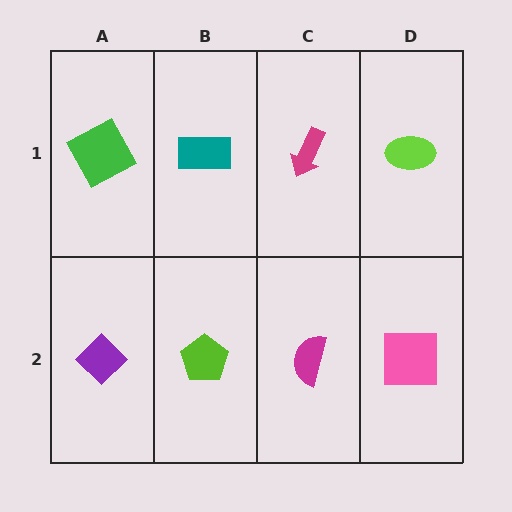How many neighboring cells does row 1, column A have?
2.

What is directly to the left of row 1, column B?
A green square.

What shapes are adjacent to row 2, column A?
A green square (row 1, column A), a lime pentagon (row 2, column B).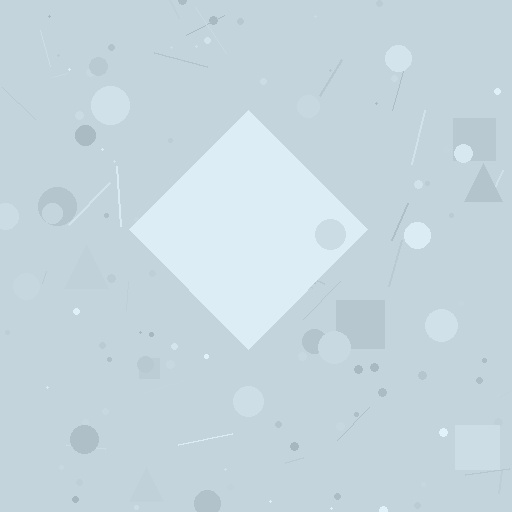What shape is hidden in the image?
A diamond is hidden in the image.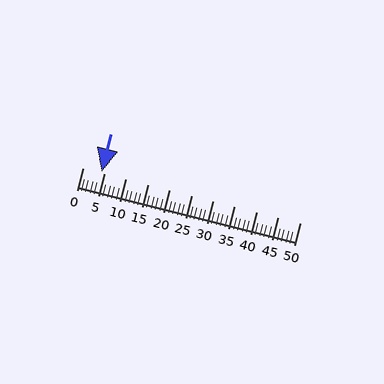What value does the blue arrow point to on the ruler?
The blue arrow points to approximately 4.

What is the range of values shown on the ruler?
The ruler shows values from 0 to 50.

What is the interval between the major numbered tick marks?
The major tick marks are spaced 5 units apart.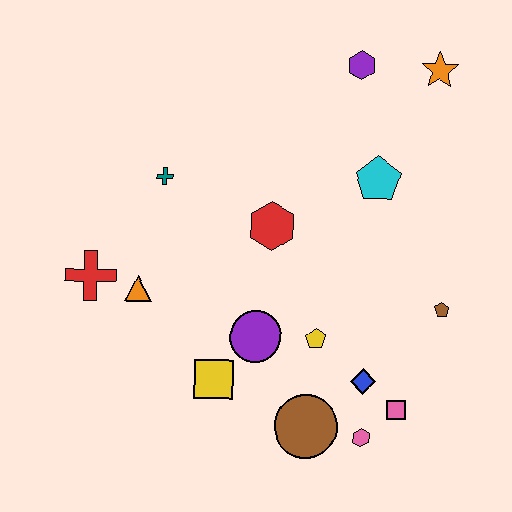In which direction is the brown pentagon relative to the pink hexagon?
The brown pentagon is above the pink hexagon.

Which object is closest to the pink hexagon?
The pink square is closest to the pink hexagon.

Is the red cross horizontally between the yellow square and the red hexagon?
No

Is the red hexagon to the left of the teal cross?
No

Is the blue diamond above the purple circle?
No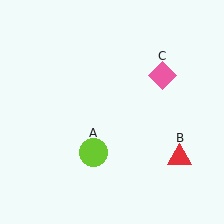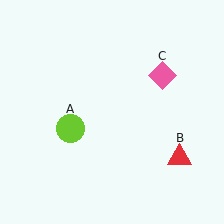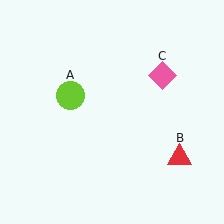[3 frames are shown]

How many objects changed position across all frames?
1 object changed position: lime circle (object A).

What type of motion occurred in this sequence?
The lime circle (object A) rotated clockwise around the center of the scene.